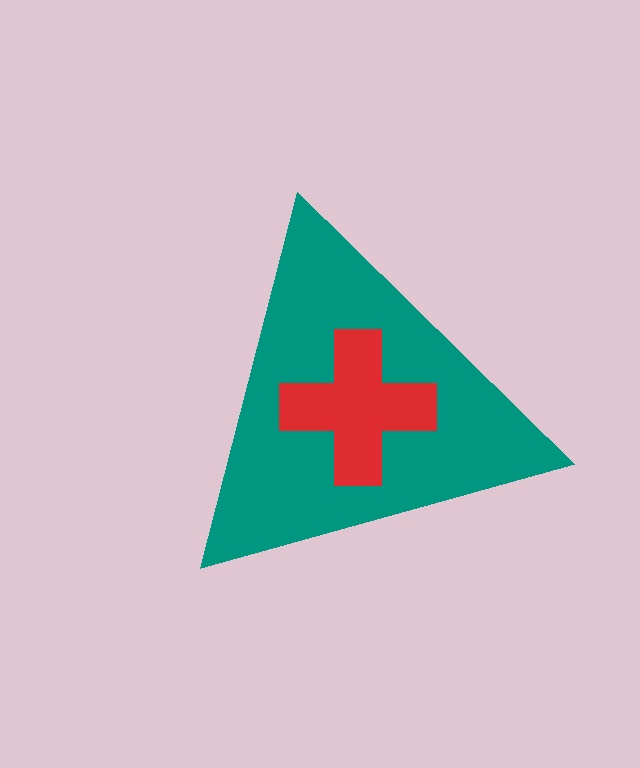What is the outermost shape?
The teal triangle.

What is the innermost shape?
The red cross.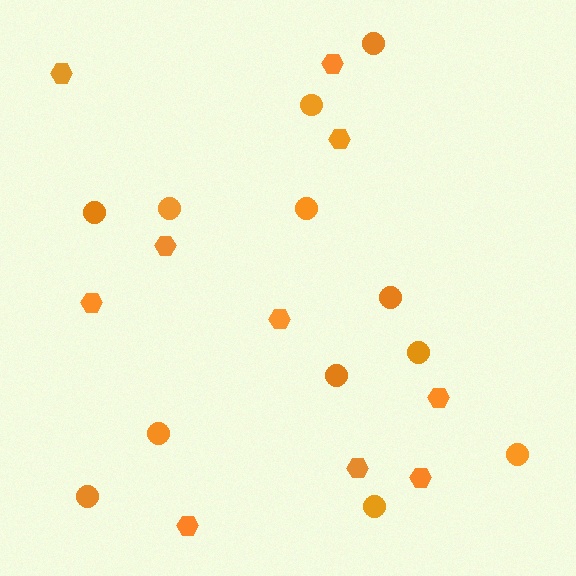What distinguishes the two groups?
There are 2 groups: one group of hexagons (10) and one group of circles (12).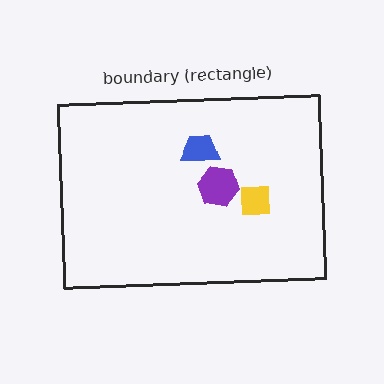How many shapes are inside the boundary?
3 inside, 0 outside.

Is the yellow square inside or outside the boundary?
Inside.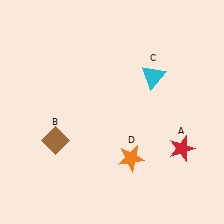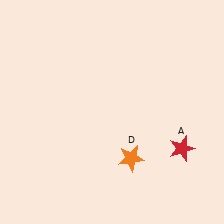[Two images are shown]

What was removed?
The brown diamond (B), the cyan triangle (C) were removed in Image 2.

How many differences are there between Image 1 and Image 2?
There are 2 differences between the two images.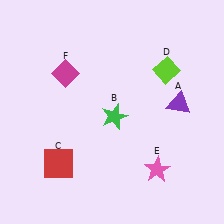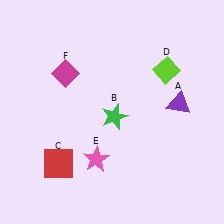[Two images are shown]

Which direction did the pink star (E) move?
The pink star (E) moved left.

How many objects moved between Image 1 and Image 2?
1 object moved between the two images.